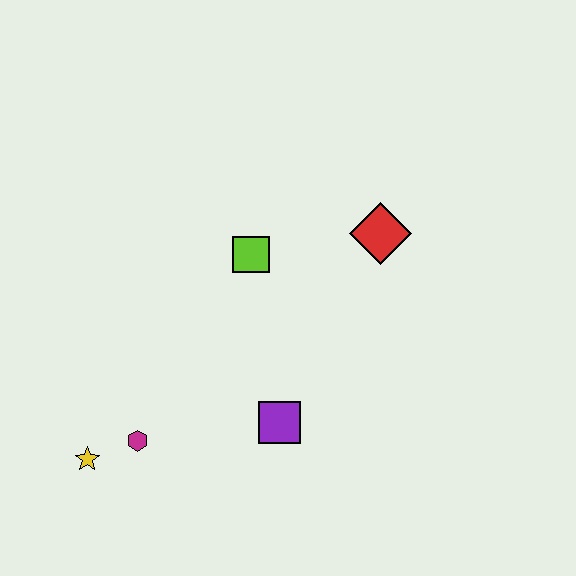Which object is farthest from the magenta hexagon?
The red diamond is farthest from the magenta hexagon.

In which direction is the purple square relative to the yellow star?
The purple square is to the right of the yellow star.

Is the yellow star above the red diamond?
No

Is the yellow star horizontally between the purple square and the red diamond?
No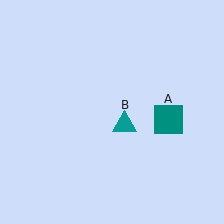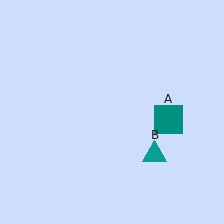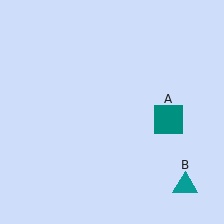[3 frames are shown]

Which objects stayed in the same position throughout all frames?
Teal square (object A) remained stationary.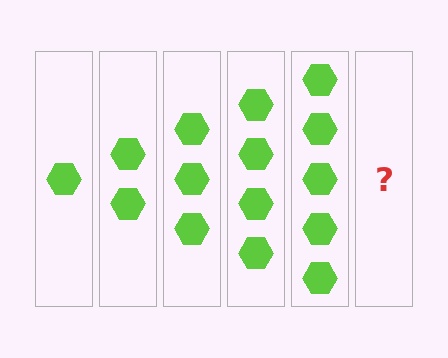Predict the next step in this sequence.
The next step is 6 hexagons.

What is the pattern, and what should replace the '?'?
The pattern is that each step adds one more hexagon. The '?' should be 6 hexagons.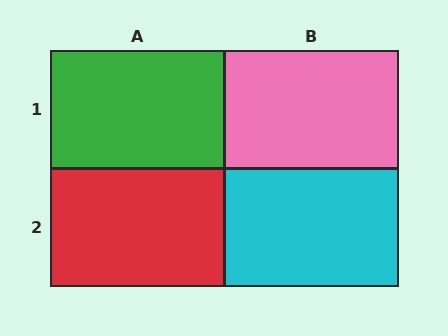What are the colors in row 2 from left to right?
Red, cyan.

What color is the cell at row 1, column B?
Pink.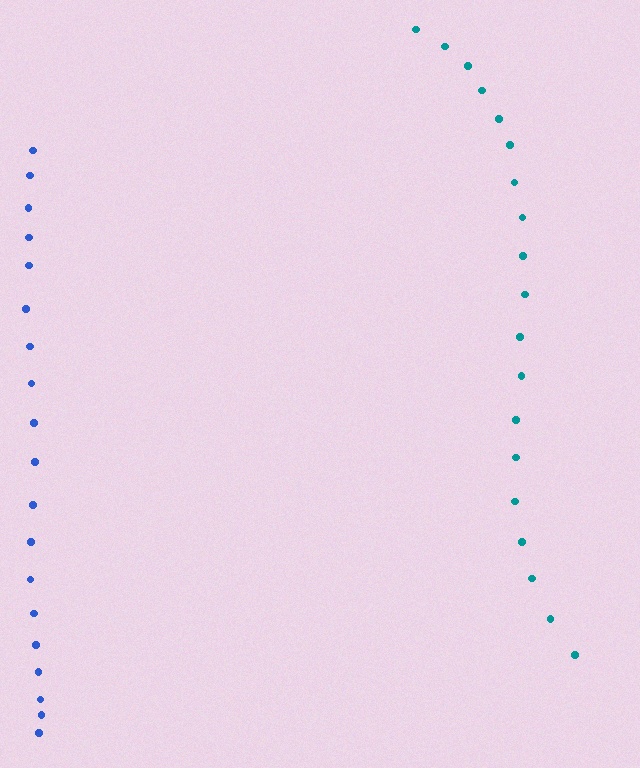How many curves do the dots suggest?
There are 2 distinct paths.